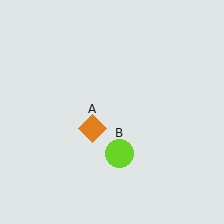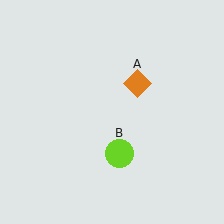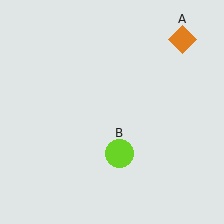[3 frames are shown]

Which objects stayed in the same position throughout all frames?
Lime circle (object B) remained stationary.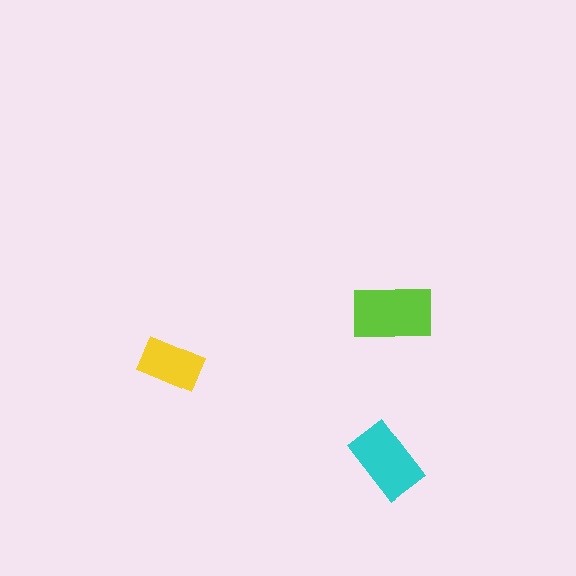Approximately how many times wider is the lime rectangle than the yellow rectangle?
About 1.5 times wider.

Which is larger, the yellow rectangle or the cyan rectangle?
The cyan one.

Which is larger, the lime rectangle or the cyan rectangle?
The lime one.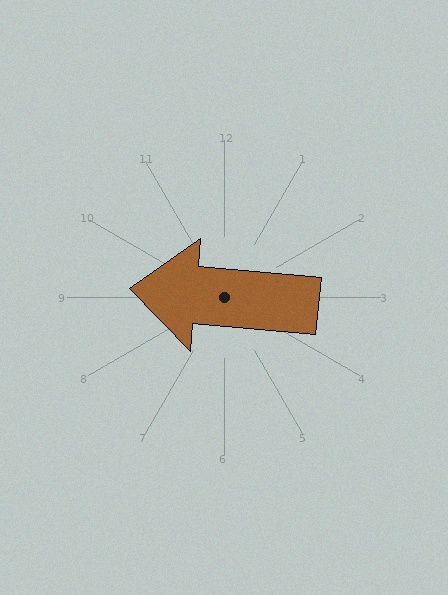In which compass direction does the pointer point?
West.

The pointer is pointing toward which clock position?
Roughly 9 o'clock.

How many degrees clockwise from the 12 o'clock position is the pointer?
Approximately 275 degrees.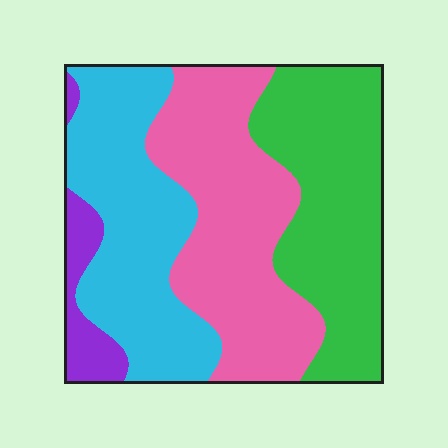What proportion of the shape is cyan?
Cyan takes up about one third (1/3) of the shape.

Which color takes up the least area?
Purple, at roughly 5%.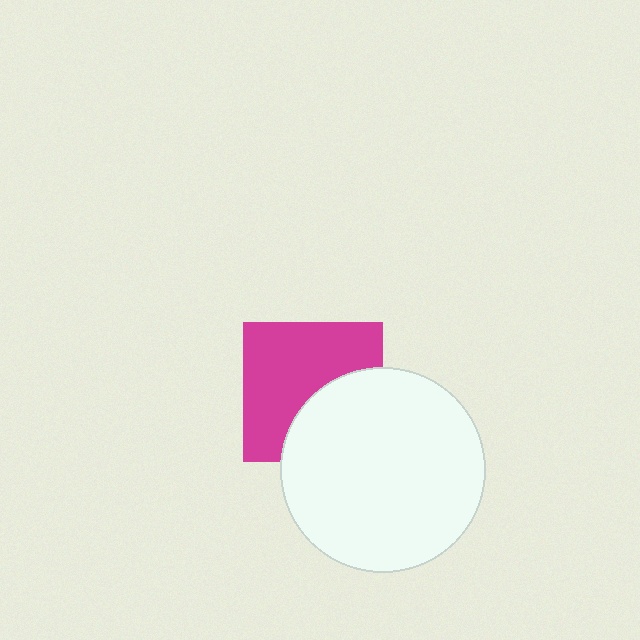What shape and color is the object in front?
The object in front is a white circle.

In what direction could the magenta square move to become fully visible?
The magenta square could move toward the upper-left. That would shift it out from behind the white circle entirely.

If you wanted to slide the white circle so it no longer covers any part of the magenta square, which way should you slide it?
Slide it toward the lower-right — that is the most direct way to separate the two shapes.